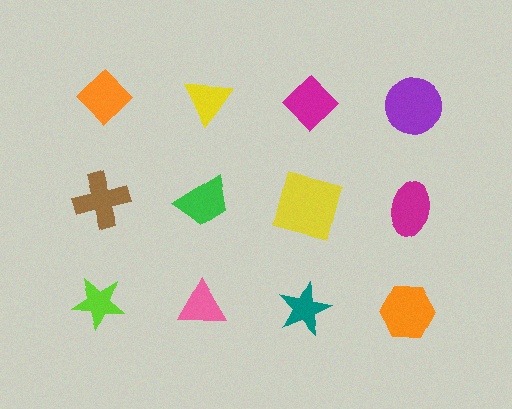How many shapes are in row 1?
4 shapes.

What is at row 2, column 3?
A yellow square.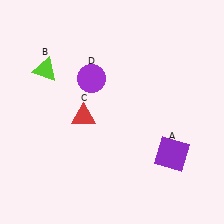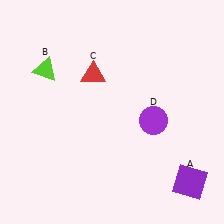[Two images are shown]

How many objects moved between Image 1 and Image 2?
3 objects moved between the two images.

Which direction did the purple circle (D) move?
The purple circle (D) moved right.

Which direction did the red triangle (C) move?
The red triangle (C) moved up.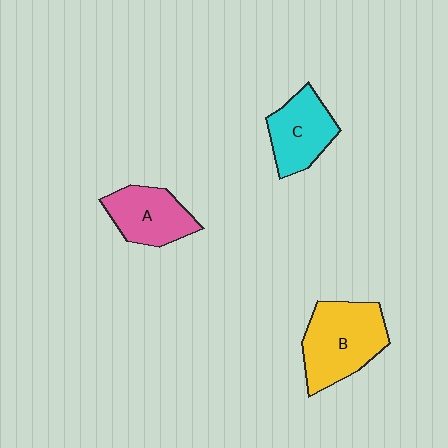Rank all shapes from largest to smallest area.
From largest to smallest: B (yellow), A (pink), C (cyan).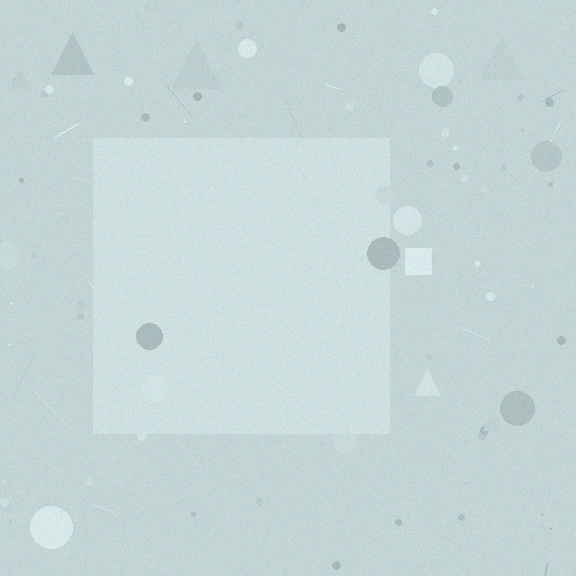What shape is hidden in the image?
A square is hidden in the image.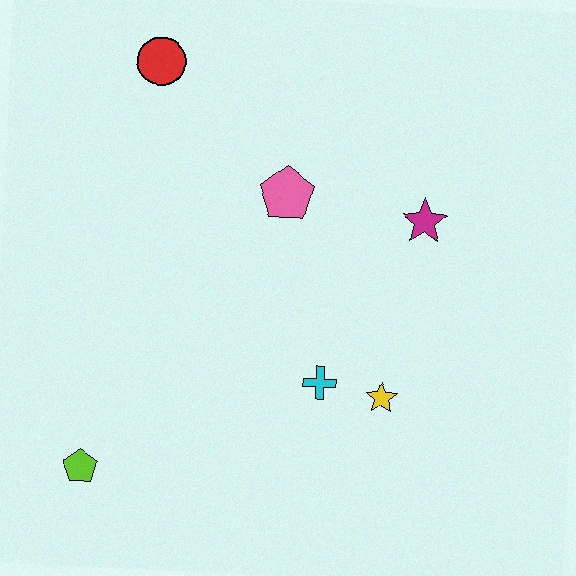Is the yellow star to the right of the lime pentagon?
Yes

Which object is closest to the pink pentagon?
The magenta star is closest to the pink pentagon.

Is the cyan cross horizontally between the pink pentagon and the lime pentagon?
No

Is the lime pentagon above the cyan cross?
No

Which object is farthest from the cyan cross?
The red circle is farthest from the cyan cross.